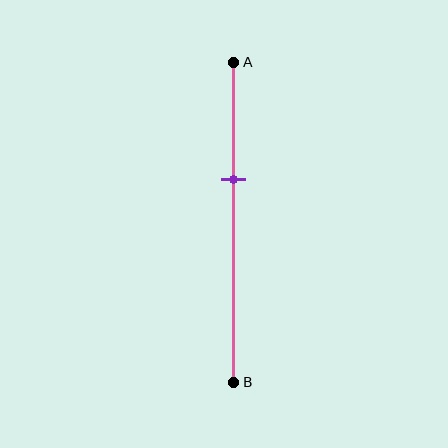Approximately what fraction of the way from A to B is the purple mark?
The purple mark is approximately 35% of the way from A to B.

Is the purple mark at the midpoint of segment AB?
No, the mark is at about 35% from A, not at the 50% midpoint.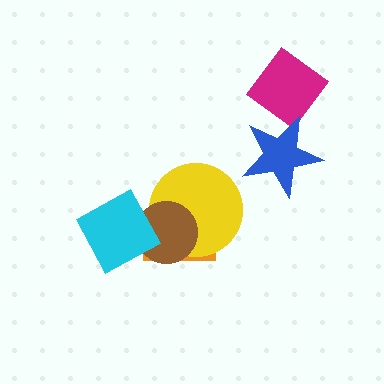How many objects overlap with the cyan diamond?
3 objects overlap with the cyan diamond.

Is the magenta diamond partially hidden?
No, no other shape covers it.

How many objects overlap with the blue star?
0 objects overlap with the blue star.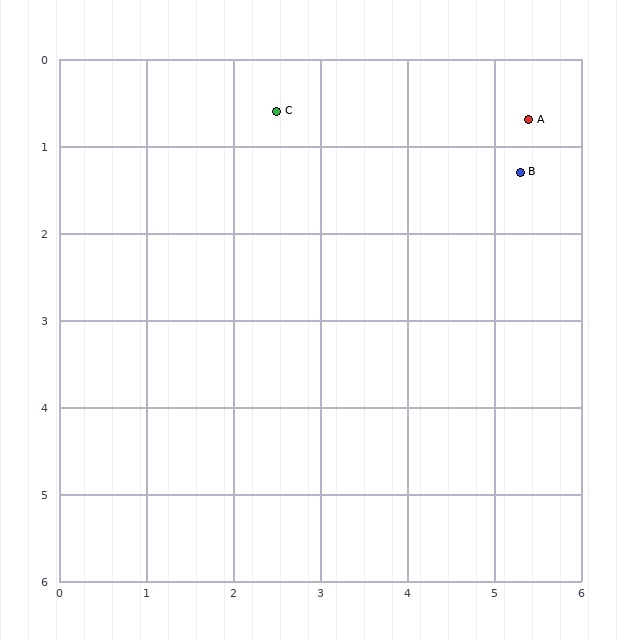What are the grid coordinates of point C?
Point C is at approximately (2.5, 0.6).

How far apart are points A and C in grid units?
Points A and C are about 2.9 grid units apart.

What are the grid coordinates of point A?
Point A is at approximately (5.4, 0.7).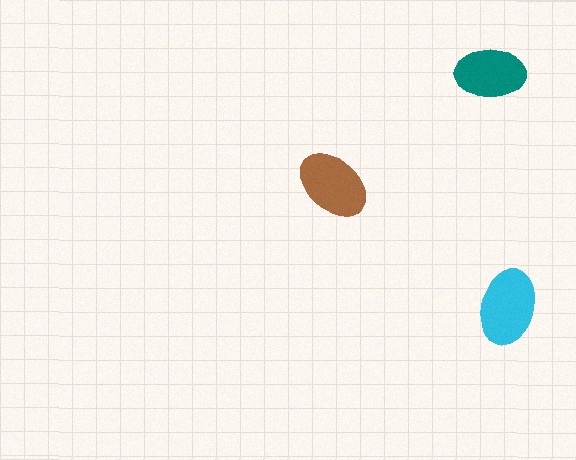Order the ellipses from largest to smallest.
the cyan one, the brown one, the teal one.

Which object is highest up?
The teal ellipse is topmost.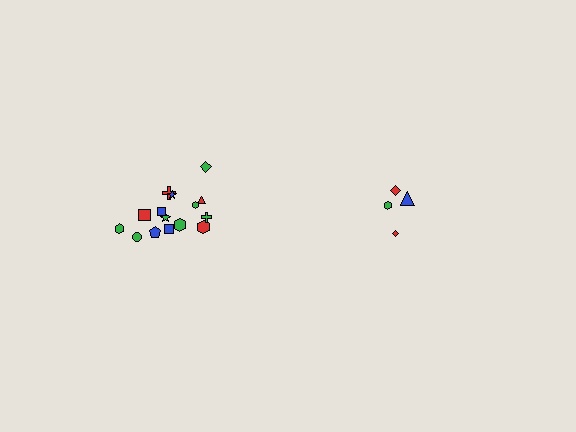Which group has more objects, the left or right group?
The left group.